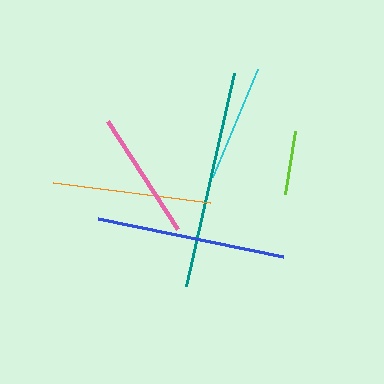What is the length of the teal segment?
The teal segment is approximately 219 pixels long.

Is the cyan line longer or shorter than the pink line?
The pink line is longer than the cyan line.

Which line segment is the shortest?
The lime line is the shortest at approximately 64 pixels.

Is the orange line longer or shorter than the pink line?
The orange line is longer than the pink line.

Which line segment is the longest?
The teal line is the longest at approximately 219 pixels.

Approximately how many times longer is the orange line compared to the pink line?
The orange line is approximately 1.2 times the length of the pink line.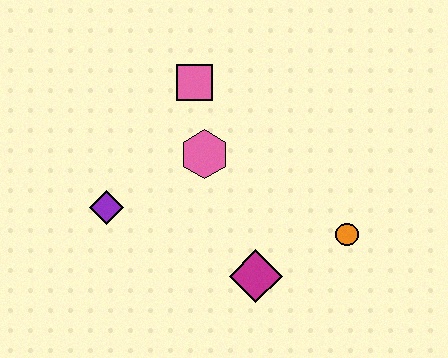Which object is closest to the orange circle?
The magenta diamond is closest to the orange circle.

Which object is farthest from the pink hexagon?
The orange circle is farthest from the pink hexagon.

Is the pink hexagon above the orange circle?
Yes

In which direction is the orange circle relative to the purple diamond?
The orange circle is to the right of the purple diamond.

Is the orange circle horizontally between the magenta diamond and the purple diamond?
No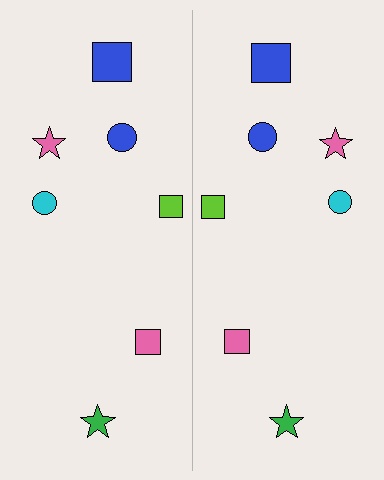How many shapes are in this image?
There are 14 shapes in this image.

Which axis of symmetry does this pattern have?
The pattern has a vertical axis of symmetry running through the center of the image.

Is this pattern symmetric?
Yes, this pattern has bilateral (reflection) symmetry.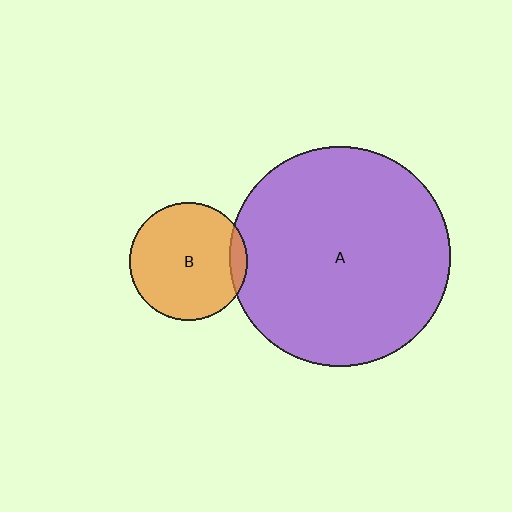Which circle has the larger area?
Circle A (purple).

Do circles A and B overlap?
Yes.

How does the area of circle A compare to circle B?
Approximately 3.5 times.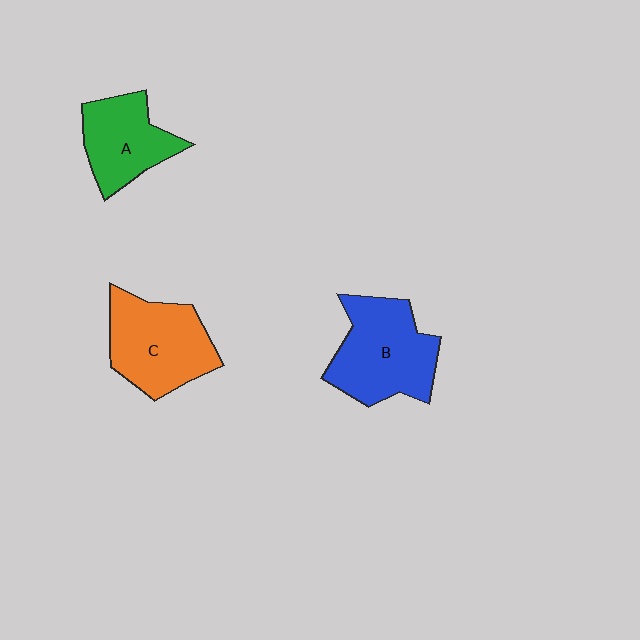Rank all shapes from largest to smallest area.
From largest to smallest: B (blue), C (orange), A (green).